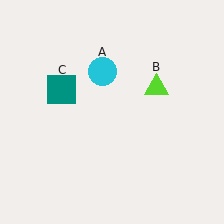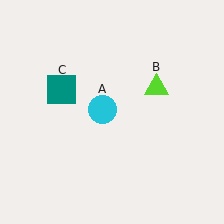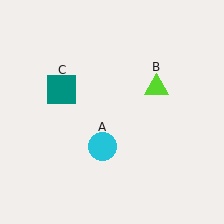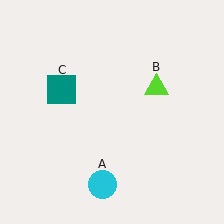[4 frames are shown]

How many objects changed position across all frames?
1 object changed position: cyan circle (object A).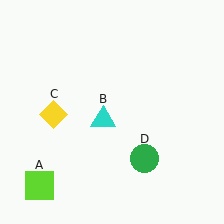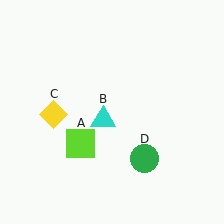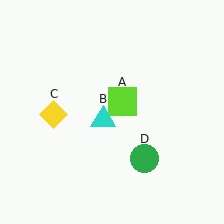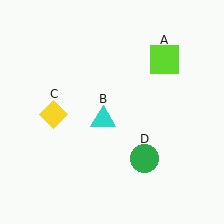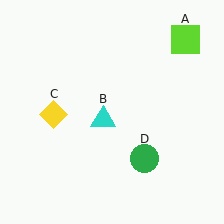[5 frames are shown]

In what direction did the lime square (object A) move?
The lime square (object A) moved up and to the right.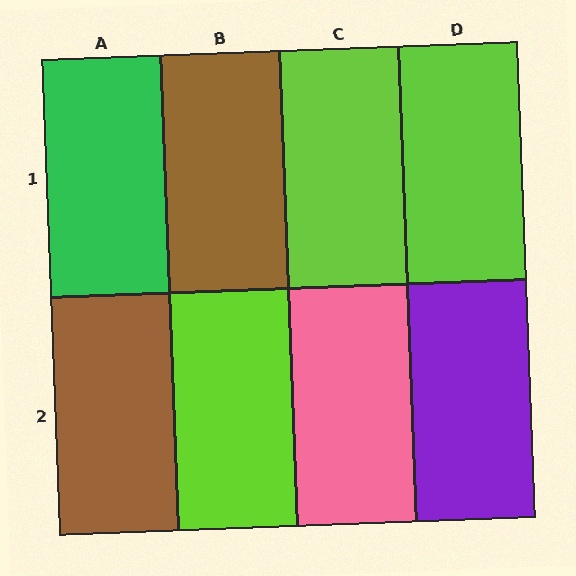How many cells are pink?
1 cell is pink.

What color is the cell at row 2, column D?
Purple.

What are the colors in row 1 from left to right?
Green, brown, lime, lime.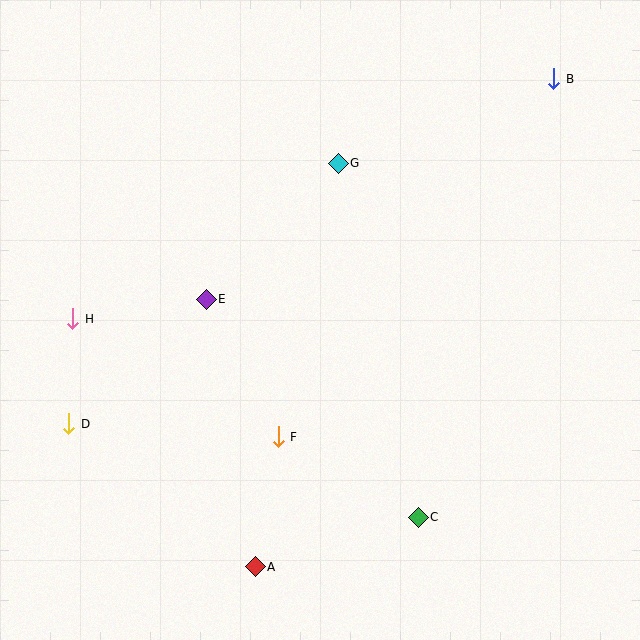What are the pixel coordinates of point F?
Point F is at (278, 437).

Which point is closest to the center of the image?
Point E at (206, 299) is closest to the center.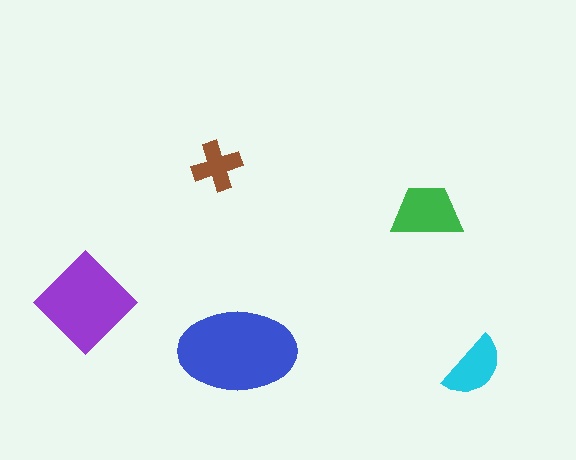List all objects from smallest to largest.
The brown cross, the cyan semicircle, the green trapezoid, the purple diamond, the blue ellipse.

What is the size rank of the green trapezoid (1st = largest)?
3rd.